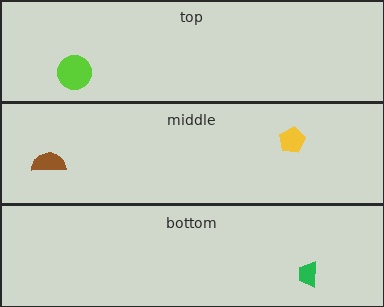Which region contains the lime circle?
The top region.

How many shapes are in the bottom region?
1.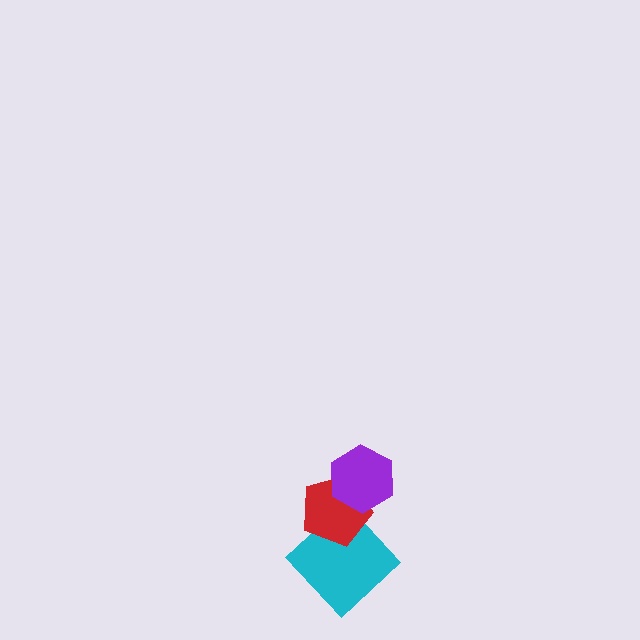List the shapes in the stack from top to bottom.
From top to bottom: the purple hexagon, the red pentagon, the cyan diamond.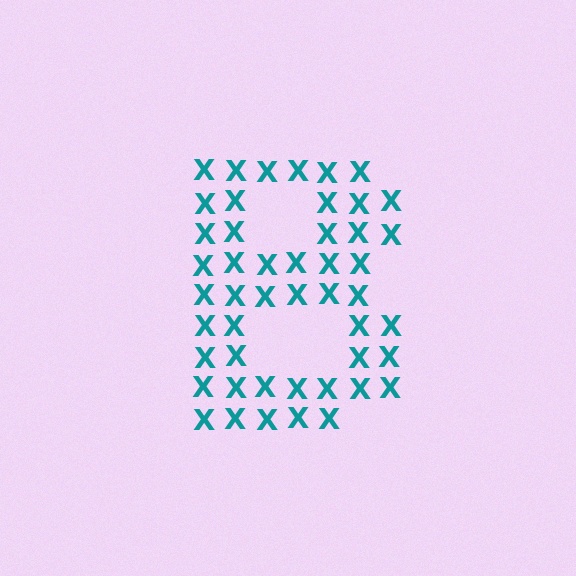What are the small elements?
The small elements are letter X's.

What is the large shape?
The large shape is the letter B.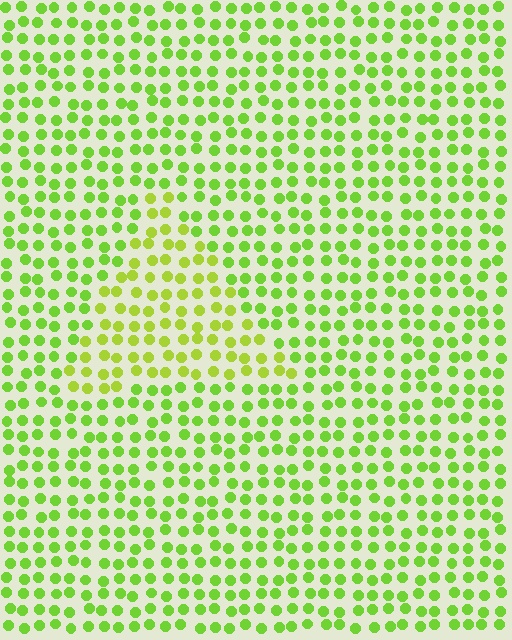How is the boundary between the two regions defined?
The boundary is defined purely by a slight shift in hue (about 20 degrees). Spacing, size, and orientation are identical on both sides.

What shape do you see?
I see a triangle.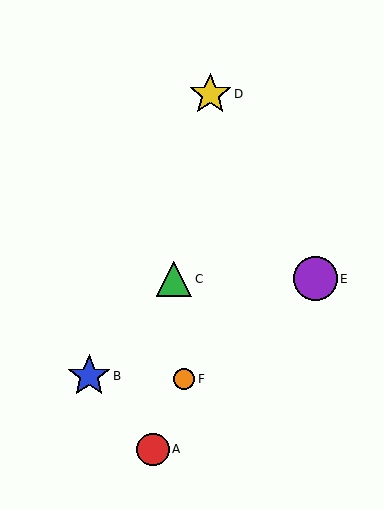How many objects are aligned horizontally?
2 objects (C, E) are aligned horizontally.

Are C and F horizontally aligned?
No, C is at y≈279 and F is at y≈379.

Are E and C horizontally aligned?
Yes, both are at y≈279.